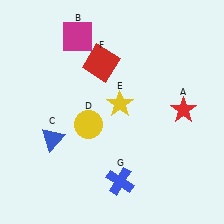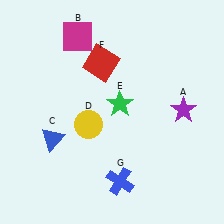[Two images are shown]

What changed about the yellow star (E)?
In Image 1, E is yellow. In Image 2, it changed to green.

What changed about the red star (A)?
In Image 1, A is red. In Image 2, it changed to purple.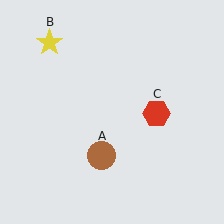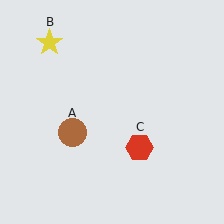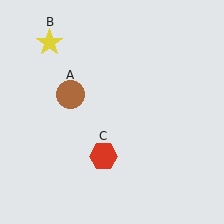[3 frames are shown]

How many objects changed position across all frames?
2 objects changed position: brown circle (object A), red hexagon (object C).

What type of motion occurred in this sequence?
The brown circle (object A), red hexagon (object C) rotated clockwise around the center of the scene.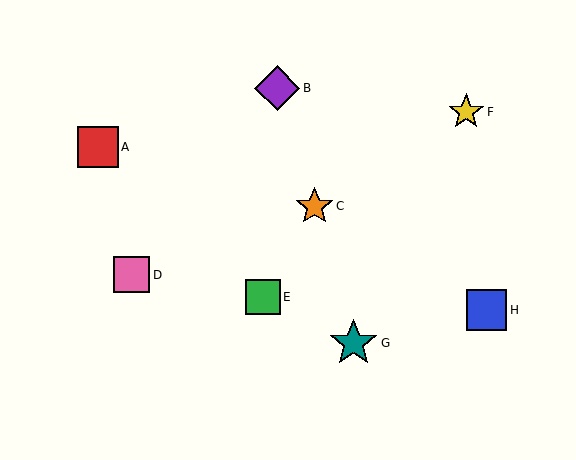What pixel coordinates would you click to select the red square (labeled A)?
Click at (98, 147) to select the red square A.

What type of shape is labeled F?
Shape F is a yellow star.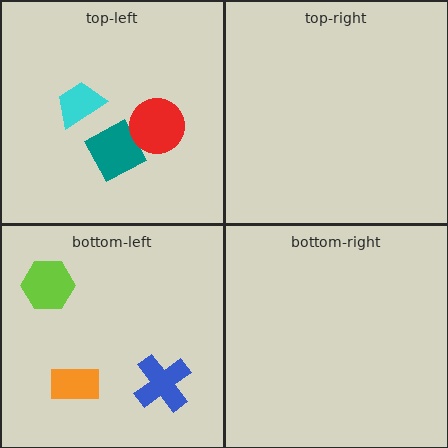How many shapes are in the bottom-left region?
3.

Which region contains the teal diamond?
The top-left region.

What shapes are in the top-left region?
The teal diamond, the cyan trapezoid, the red circle.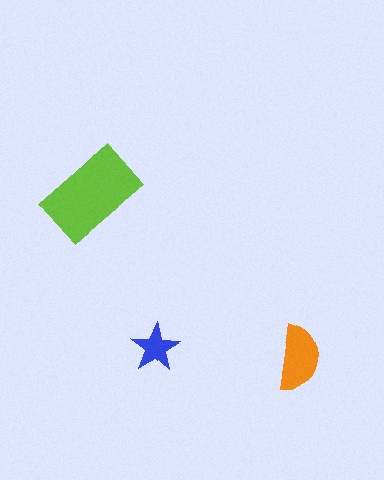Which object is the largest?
The lime rectangle.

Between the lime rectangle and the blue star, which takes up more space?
The lime rectangle.